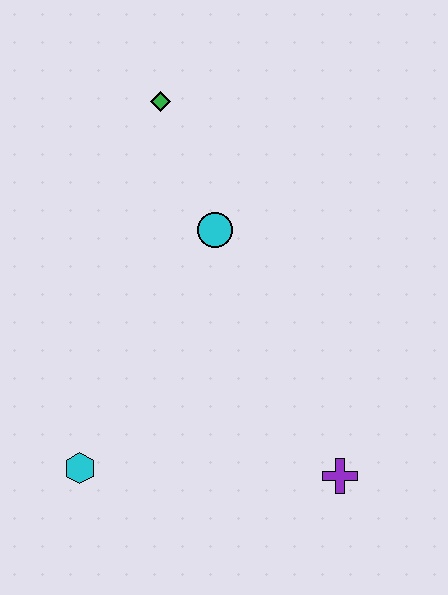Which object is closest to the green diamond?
The cyan circle is closest to the green diamond.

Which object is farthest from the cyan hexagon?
The green diamond is farthest from the cyan hexagon.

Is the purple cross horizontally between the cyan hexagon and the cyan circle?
No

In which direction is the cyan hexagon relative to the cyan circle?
The cyan hexagon is below the cyan circle.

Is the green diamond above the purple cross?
Yes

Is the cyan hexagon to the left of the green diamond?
Yes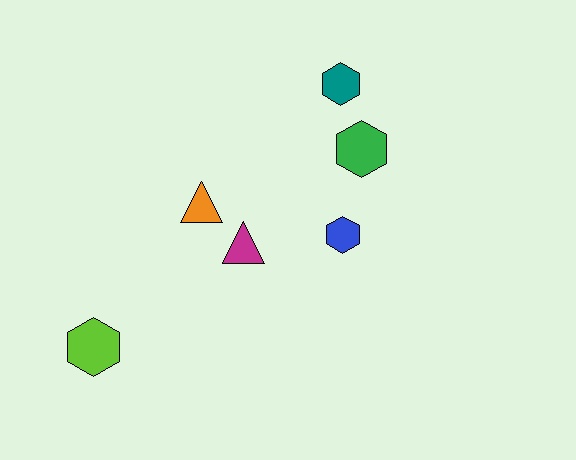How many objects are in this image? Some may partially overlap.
There are 6 objects.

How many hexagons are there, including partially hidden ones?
There are 4 hexagons.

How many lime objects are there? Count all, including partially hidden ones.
There is 1 lime object.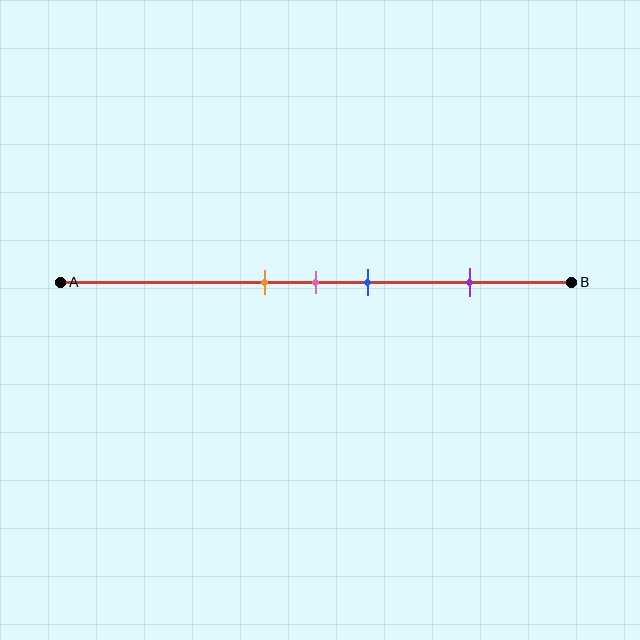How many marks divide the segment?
There are 4 marks dividing the segment.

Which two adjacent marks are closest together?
The orange and pink marks are the closest adjacent pair.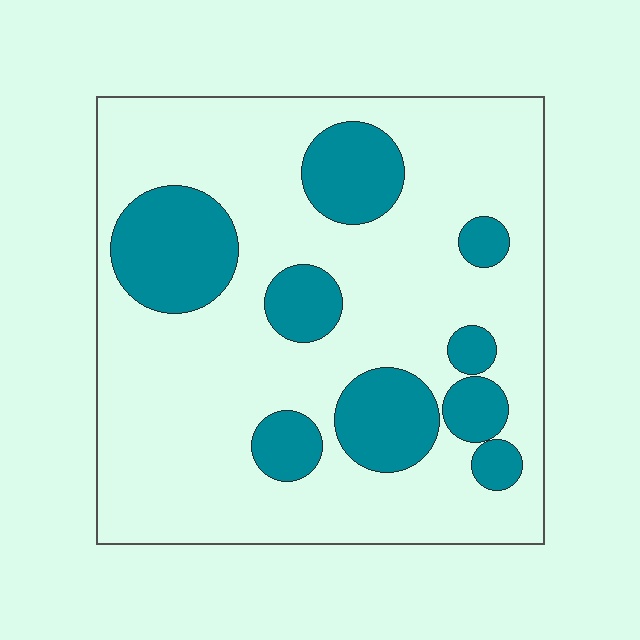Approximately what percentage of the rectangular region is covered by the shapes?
Approximately 25%.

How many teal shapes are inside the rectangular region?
9.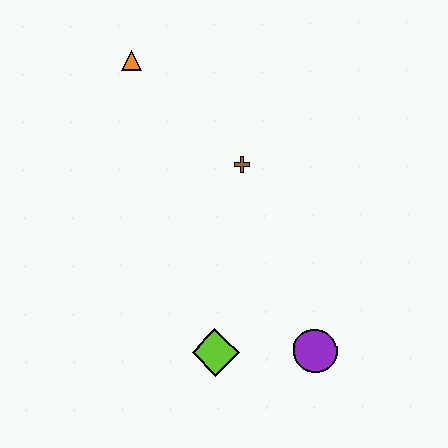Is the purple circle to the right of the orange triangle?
Yes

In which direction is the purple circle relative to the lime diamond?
The purple circle is to the right of the lime diamond.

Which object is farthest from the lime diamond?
The orange triangle is farthest from the lime diamond.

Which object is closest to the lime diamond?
The purple circle is closest to the lime diamond.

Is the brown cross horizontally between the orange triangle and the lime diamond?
No